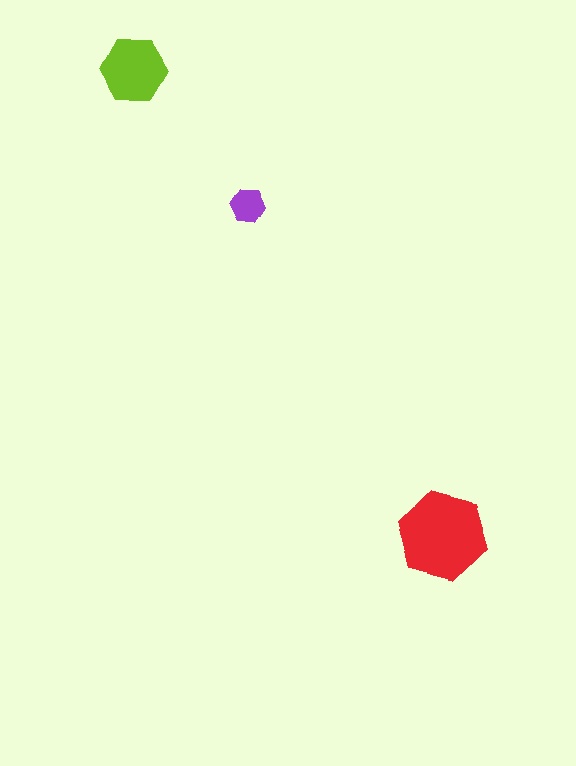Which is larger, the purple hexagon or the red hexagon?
The red one.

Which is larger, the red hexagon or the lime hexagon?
The red one.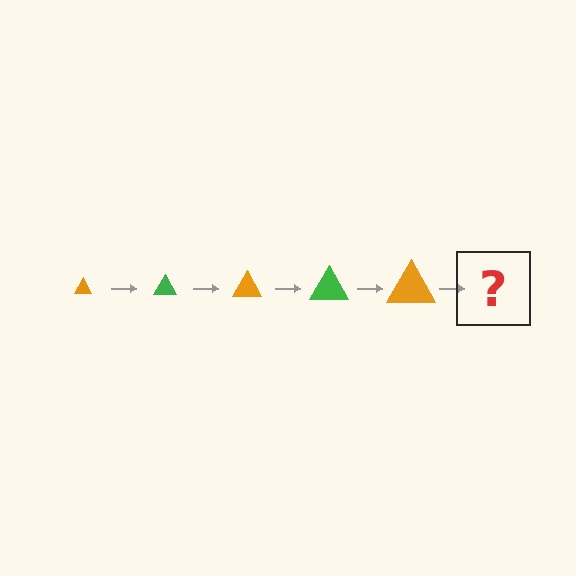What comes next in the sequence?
The next element should be a green triangle, larger than the previous one.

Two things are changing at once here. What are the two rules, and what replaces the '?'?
The two rules are that the triangle grows larger each step and the color cycles through orange and green. The '?' should be a green triangle, larger than the previous one.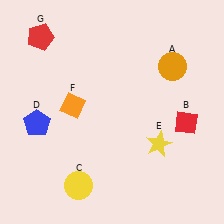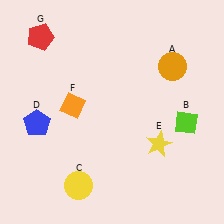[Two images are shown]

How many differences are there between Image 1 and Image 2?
There is 1 difference between the two images.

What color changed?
The diamond (B) changed from red in Image 1 to lime in Image 2.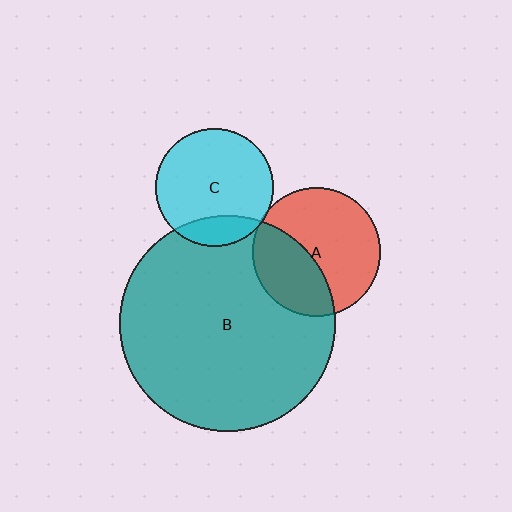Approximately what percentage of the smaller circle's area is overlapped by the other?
Approximately 5%.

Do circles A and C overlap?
Yes.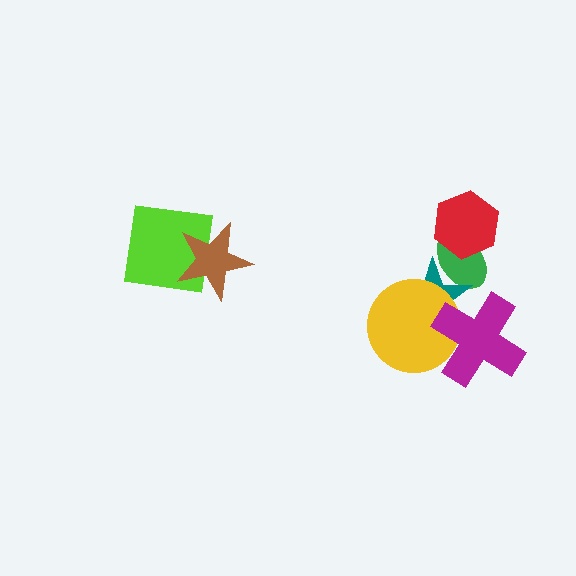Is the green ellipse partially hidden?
Yes, it is partially covered by another shape.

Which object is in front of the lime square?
The brown star is in front of the lime square.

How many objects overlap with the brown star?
1 object overlaps with the brown star.